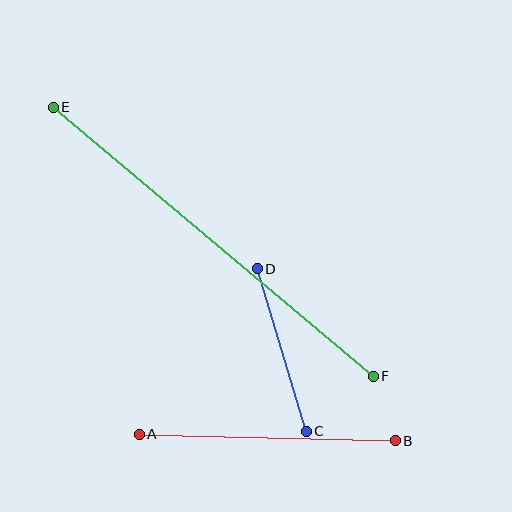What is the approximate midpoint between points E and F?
The midpoint is at approximately (213, 242) pixels.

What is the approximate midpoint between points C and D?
The midpoint is at approximately (282, 350) pixels.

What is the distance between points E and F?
The distance is approximately 418 pixels.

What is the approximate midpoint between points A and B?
The midpoint is at approximately (267, 437) pixels.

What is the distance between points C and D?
The distance is approximately 170 pixels.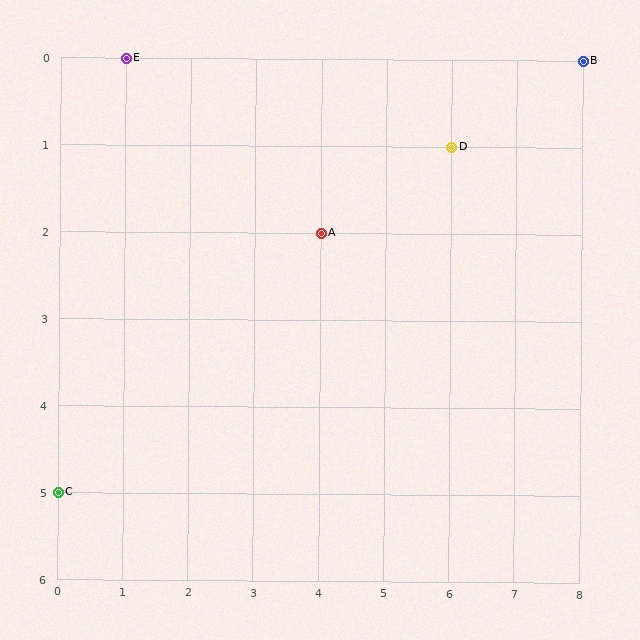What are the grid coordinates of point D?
Point D is at grid coordinates (6, 1).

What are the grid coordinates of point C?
Point C is at grid coordinates (0, 5).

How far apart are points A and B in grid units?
Points A and B are 4 columns and 2 rows apart (about 4.5 grid units diagonally).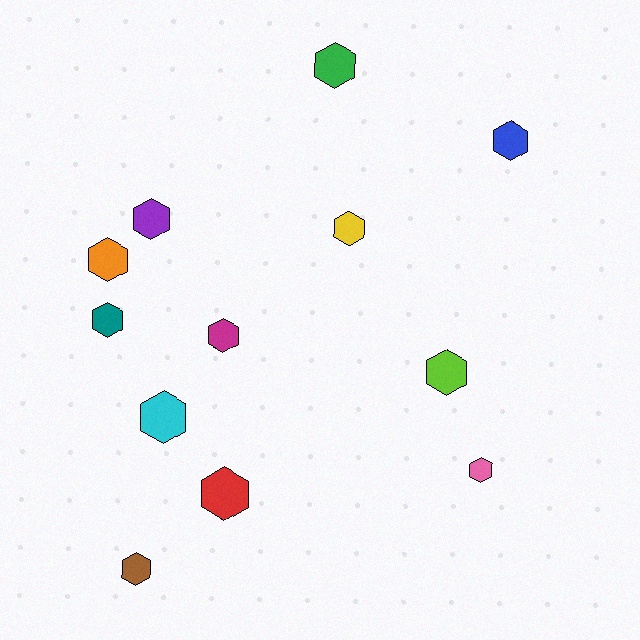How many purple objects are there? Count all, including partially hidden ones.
There is 1 purple object.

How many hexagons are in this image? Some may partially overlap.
There are 12 hexagons.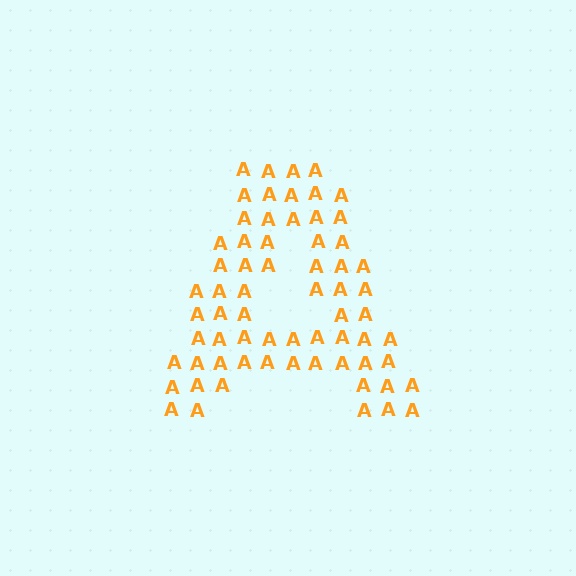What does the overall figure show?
The overall figure shows the letter A.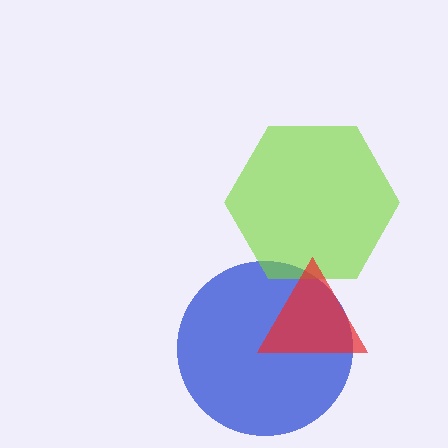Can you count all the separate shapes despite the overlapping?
Yes, there are 3 separate shapes.